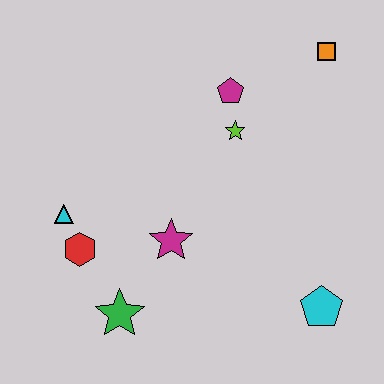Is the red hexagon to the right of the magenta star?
No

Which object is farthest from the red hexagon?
The orange square is farthest from the red hexagon.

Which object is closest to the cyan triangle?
The red hexagon is closest to the cyan triangle.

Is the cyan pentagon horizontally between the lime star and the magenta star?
No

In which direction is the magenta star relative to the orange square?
The magenta star is below the orange square.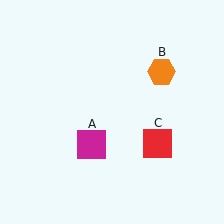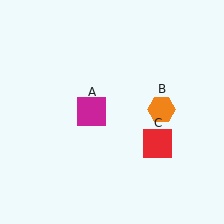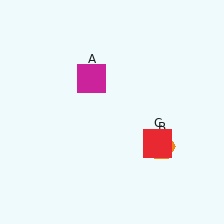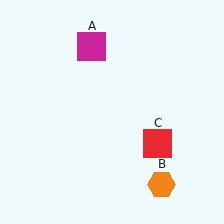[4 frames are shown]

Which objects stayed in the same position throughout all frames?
Red square (object C) remained stationary.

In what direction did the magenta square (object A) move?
The magenta square (object A) moved up.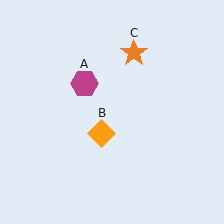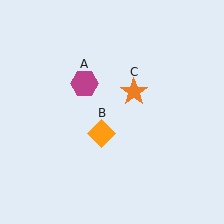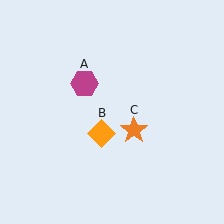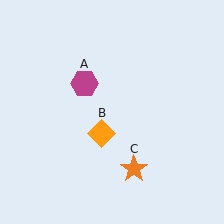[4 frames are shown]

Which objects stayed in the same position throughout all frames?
Magenta hexagon (object A) and orange diamond (object B) remained stationary.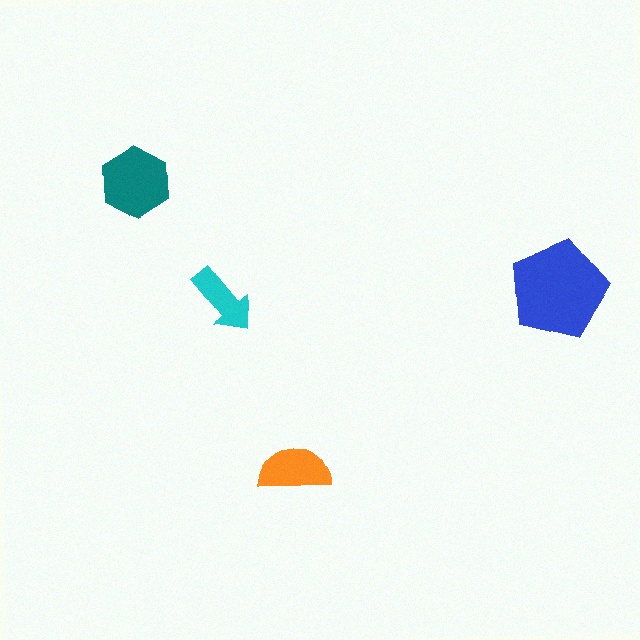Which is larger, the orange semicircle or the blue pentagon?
The blue pentagon.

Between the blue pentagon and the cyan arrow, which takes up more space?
The blue pentagon.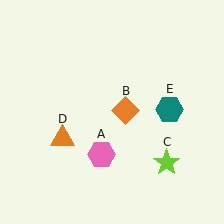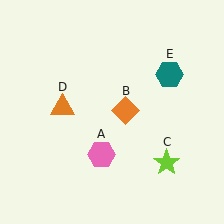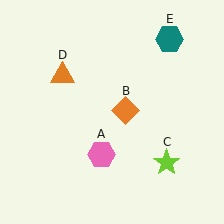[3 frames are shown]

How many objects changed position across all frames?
2 objects changed position: orange triangle (object D), teal hexagon (object E).